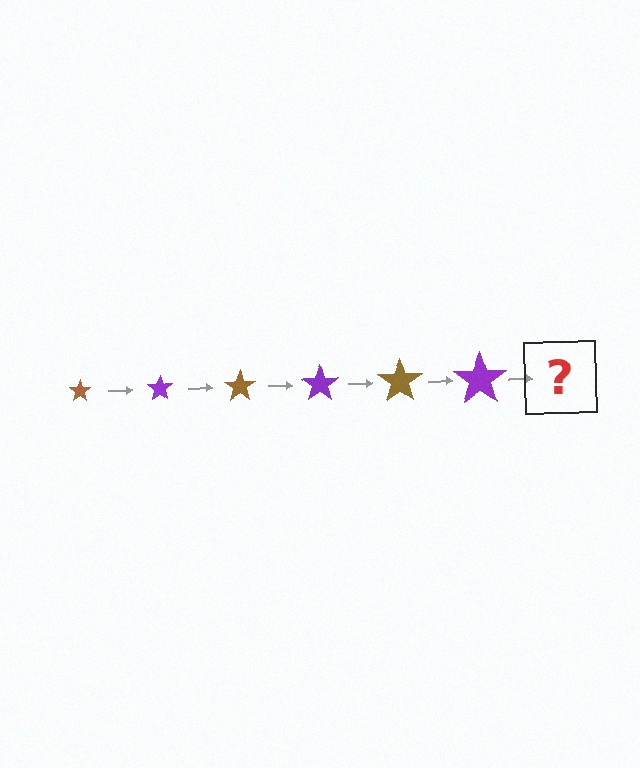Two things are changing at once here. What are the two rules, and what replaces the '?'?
The two rules are that the star grows larger each step and the color cycles through brown and purple. The '?' should be a brown star, larger than the previous one.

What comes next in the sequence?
The next element should be a brown star, larger than the previous one.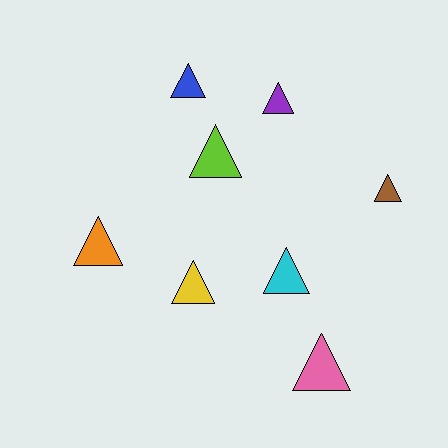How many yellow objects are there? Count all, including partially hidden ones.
There is 1 yellow object.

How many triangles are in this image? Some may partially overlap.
There are 8 triangles.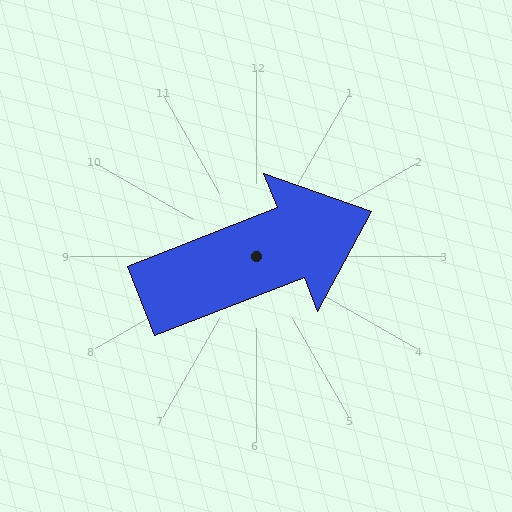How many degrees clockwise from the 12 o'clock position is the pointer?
Approximately 69 degrees.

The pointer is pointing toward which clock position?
Roughly 2 o'clock.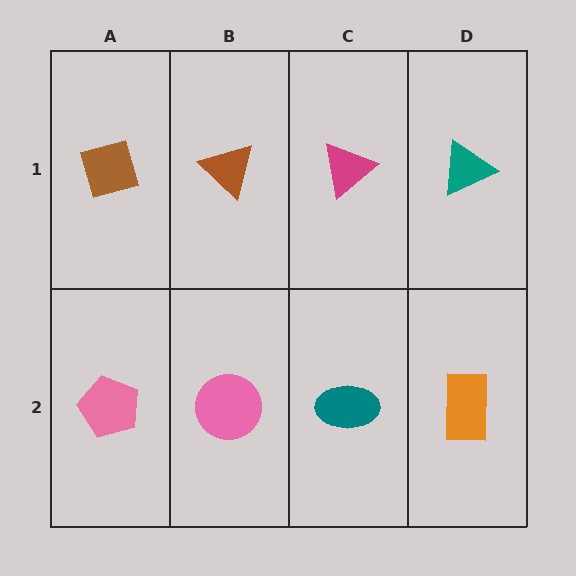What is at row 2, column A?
A pink pentagon.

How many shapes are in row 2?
4 shapes.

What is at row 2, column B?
A pink circle.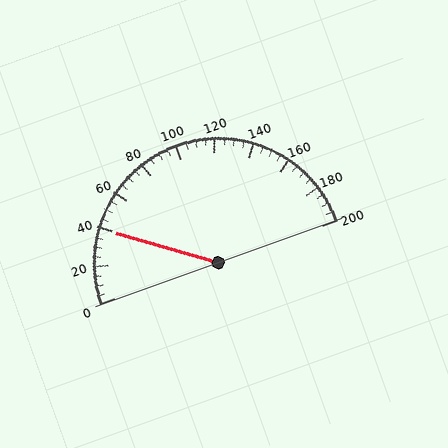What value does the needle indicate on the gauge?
The needle indicates approximately 40.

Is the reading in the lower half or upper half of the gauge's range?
The reading is in the lower half of the range (0 to 200).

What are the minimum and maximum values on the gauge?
The gauge ranges from 0 to 200.